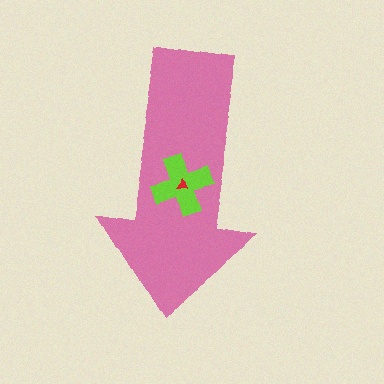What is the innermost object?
The red triangle.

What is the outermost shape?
The pink arrow.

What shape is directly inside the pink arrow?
The lime cross.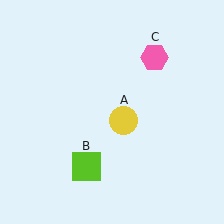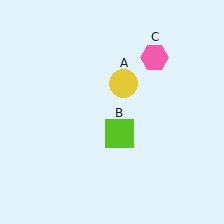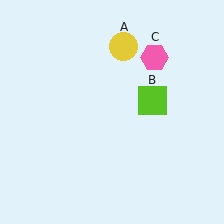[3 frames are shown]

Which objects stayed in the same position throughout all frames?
Pink hexagon (object C) remained stationary.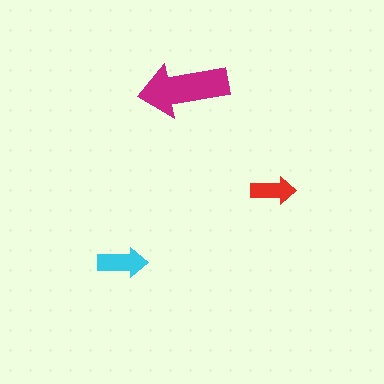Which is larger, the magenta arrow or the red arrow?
The magenta one.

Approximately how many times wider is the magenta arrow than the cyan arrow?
About 2 times wider.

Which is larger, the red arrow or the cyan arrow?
The cyan one.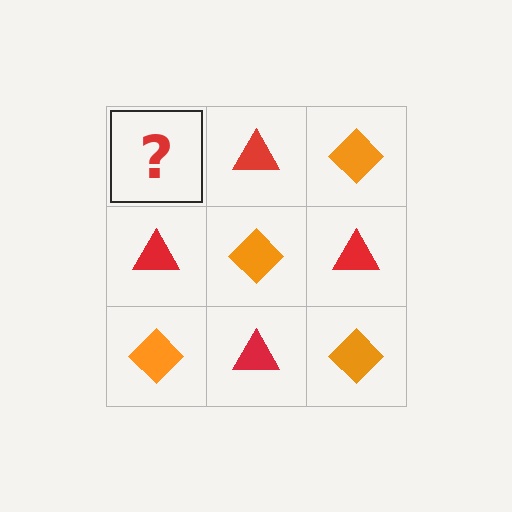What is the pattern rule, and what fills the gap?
The rule is that it alternates orange diamond and red triangle in a checkerboard pattern. The gap should be filled with an orange diamond.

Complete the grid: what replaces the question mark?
The question mark should be replaced with an orange diamond.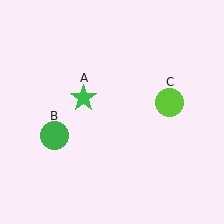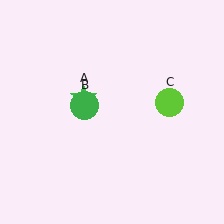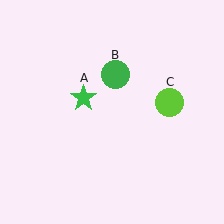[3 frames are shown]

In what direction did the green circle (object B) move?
The green circle (object B) moved up and to the right.